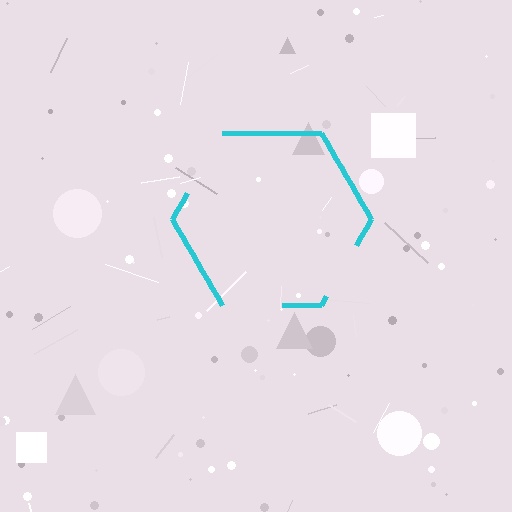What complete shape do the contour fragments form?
The contour fragments form a hexagon.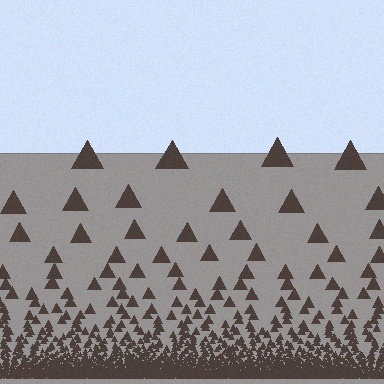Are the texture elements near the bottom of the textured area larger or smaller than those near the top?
Smaller. The gradient is inverted — elements near the bottom are smaller and denser.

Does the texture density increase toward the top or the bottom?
Density increases toward the bottom.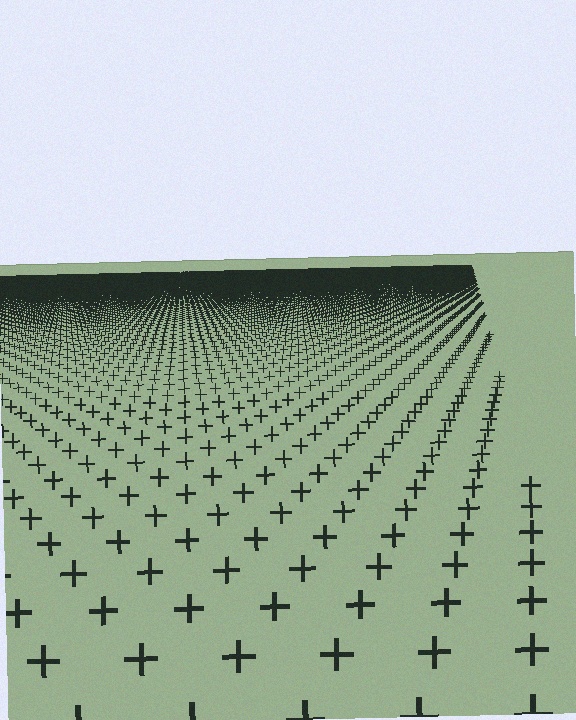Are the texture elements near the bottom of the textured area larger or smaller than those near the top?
Larger. Near the bottom, elements are closer to the viewer and appear at a bigger on-screen size.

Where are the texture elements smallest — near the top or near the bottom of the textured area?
Near the top.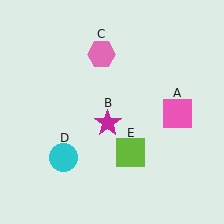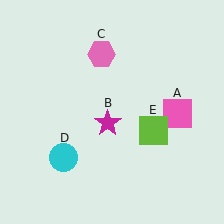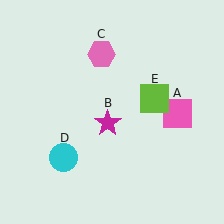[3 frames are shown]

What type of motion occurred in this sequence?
The lime square (object E) rotated counterclockwise around the center of the scene.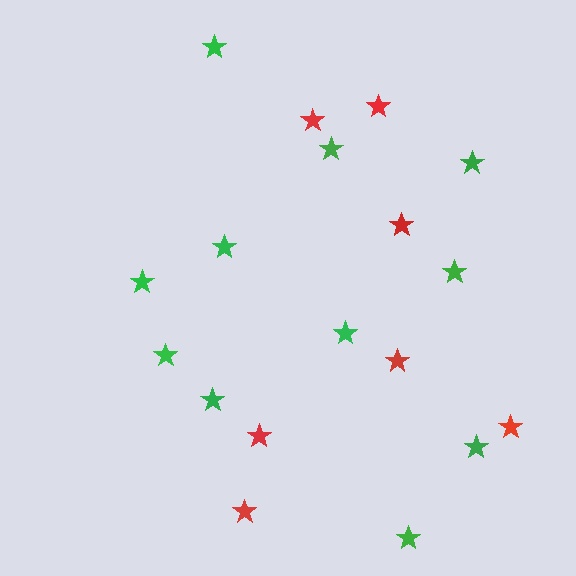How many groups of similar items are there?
There are 2 groups: one group of red stars (7) and one group of green stars (11).